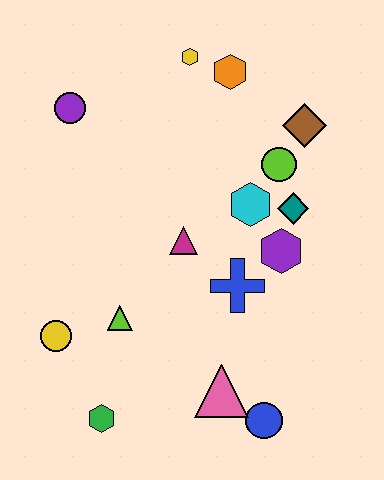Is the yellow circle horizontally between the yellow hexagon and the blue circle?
No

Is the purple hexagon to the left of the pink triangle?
No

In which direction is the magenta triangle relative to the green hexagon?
The magenta triangle is above the green hexagon.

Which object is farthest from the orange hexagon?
The green hexagon is farthest from the orange hexagon.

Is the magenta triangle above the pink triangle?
Yes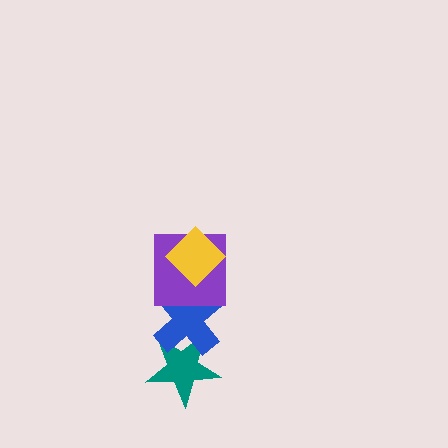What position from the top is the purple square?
The purple square is 2nd from the top.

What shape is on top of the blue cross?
The purple square is on top of the blue cross.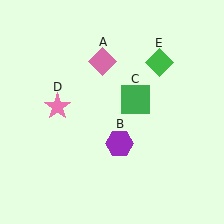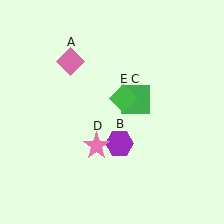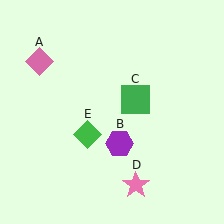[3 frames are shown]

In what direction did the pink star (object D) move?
The pink star (object D) moved down and to the right.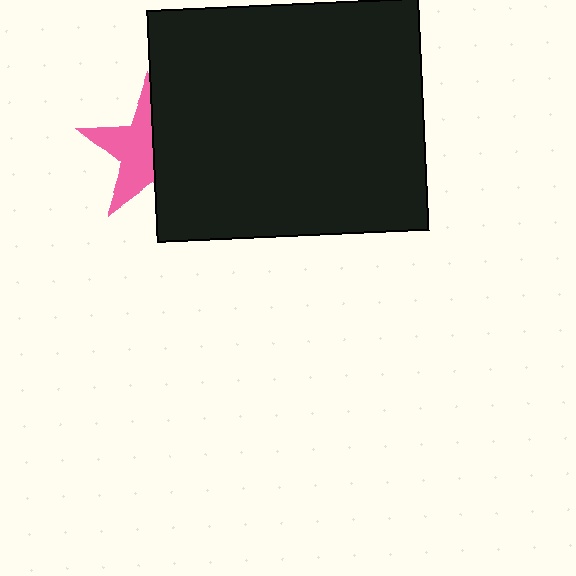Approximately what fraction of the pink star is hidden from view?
Roughly 47% of the pink star is hidden behind the black rectangle.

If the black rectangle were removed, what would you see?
You would see the complete pink star.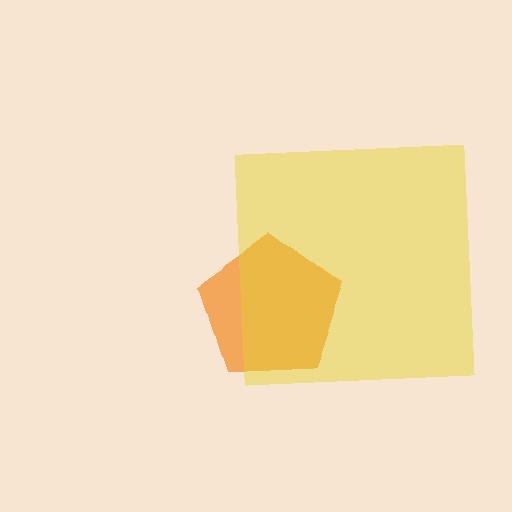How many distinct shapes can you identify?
There are 2 distinct shapes: an orange pentagon, a yellow square.